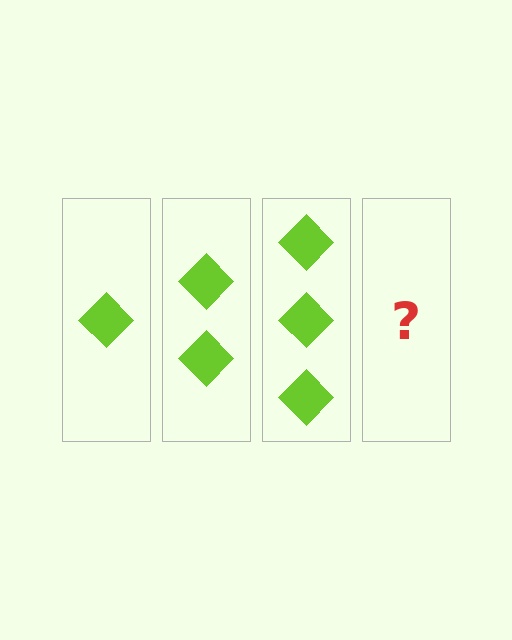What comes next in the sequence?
The next element should be 4 diamonds.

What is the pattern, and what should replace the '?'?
The pattern is that each step adds one more diamond. The '?' should be 4 diamonds.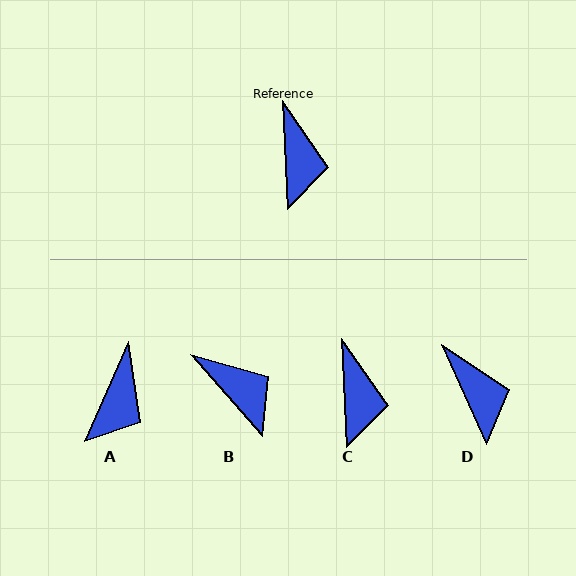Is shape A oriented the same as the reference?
No, it is off by about 27 degrees.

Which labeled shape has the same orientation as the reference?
C.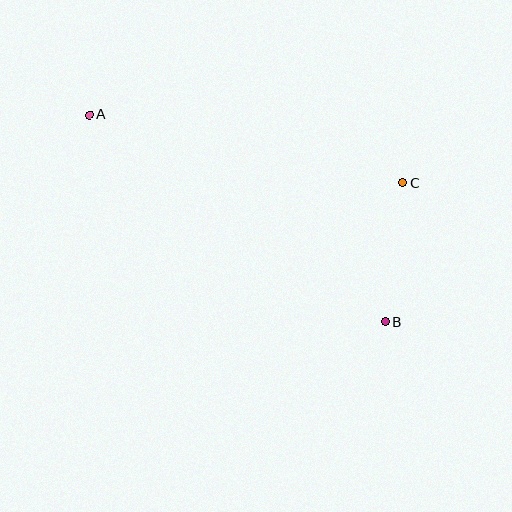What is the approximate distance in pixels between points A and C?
The distance between A and C is approximately 321 pixels.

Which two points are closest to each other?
Points B and C are closest to each other.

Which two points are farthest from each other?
Points A and B are farthest from each other.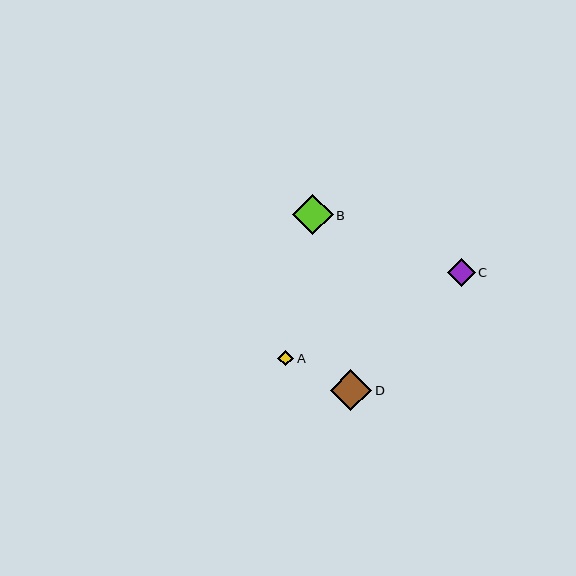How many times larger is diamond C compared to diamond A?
Diamond C is approximately 1.7 times the size of diamond A.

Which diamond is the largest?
Diamond D is the largest with a size of approximately 41 pixels.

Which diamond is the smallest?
Diamond A is the smallest with a size of approximately 16 pixels.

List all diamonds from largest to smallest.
From largest to smallest: D, B, C, A.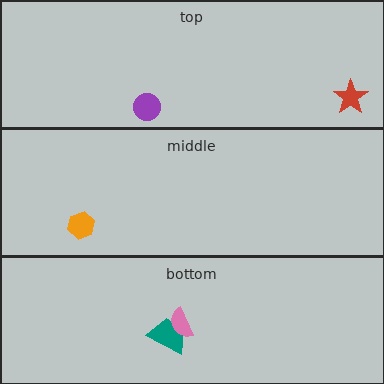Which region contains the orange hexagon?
The middle region.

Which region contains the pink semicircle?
The bottom region.